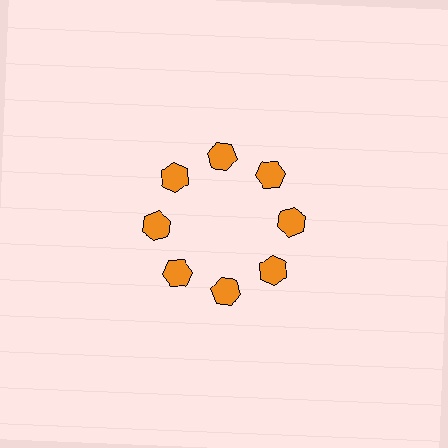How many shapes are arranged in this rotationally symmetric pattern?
There are 8 shapes, arranged in 8 groups of 1.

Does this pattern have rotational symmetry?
Yes, this pattern has 8-fold rotational symmetry. It looks the same after rotating 45 degrees around the center.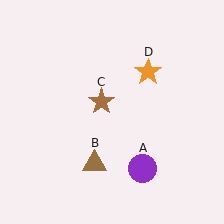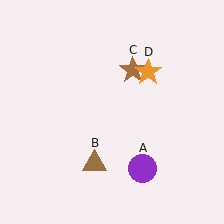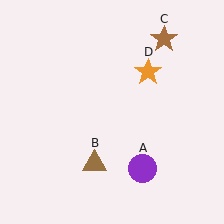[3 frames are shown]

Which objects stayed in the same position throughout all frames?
Purple circle (object A) and brown triangle (object B) and orange star (object D) remained stationary.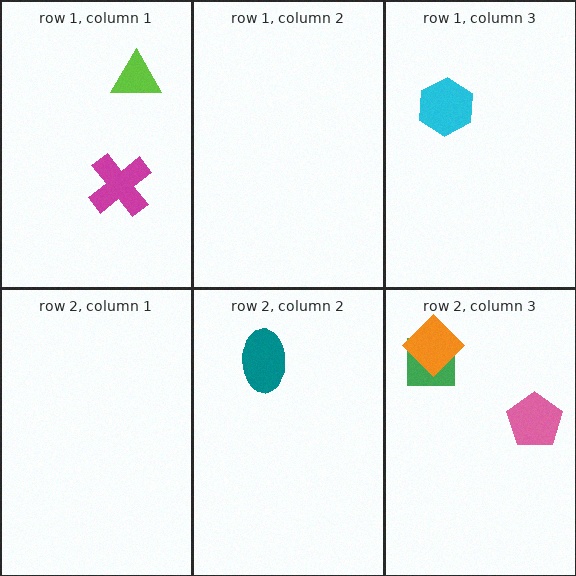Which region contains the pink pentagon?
The row 2, column 3 region.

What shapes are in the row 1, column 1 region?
The magenta cross, the lime triangle.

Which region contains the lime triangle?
The row 1, column 1 region.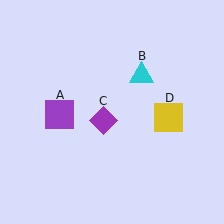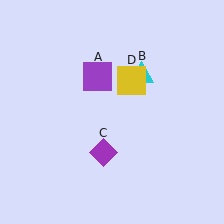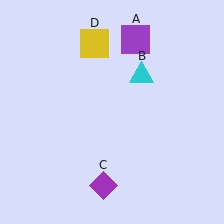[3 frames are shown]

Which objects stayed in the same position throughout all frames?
Cyan triangle (object B) remained stationary.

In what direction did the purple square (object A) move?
The purple square (object A) moved up and to the right.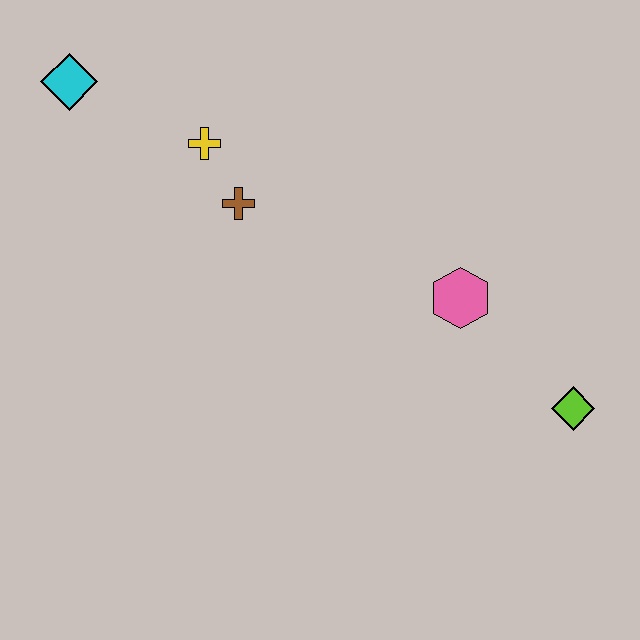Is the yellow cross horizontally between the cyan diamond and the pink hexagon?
Yes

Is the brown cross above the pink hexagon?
Yes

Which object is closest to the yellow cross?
The brown cross is closest to the yellow cross.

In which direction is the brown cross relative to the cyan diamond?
The brown cross is to the right of the cyan diamond.